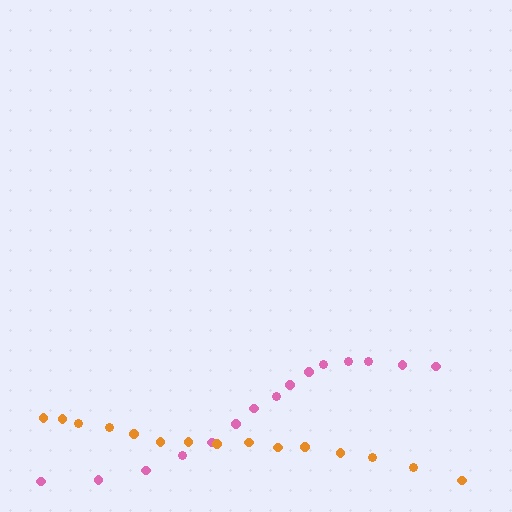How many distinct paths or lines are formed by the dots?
There are 2 distinct paths.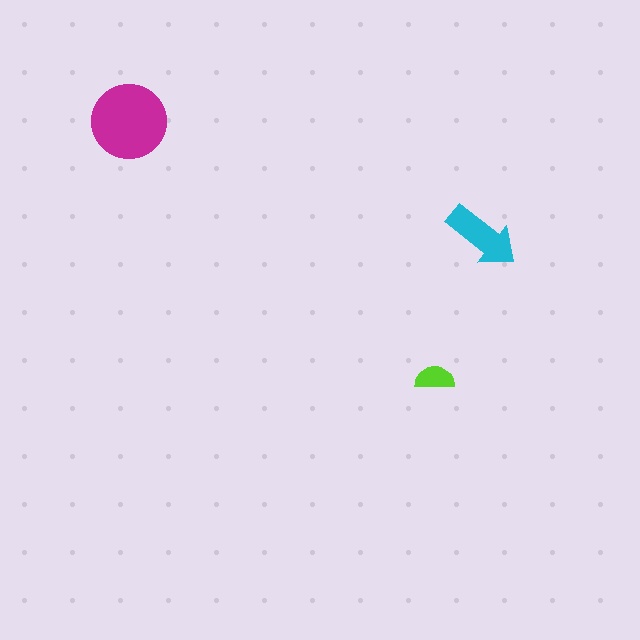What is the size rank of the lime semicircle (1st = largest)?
3rd.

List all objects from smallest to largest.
The lime semicircle, the cyan arrow, the magenta circle.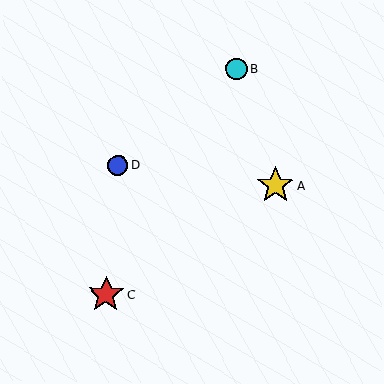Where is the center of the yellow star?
The center of the yellow star is at (275, 185).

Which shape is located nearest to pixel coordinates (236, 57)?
The cyan circle (labeled B) at (236, 69) is nearest to that location.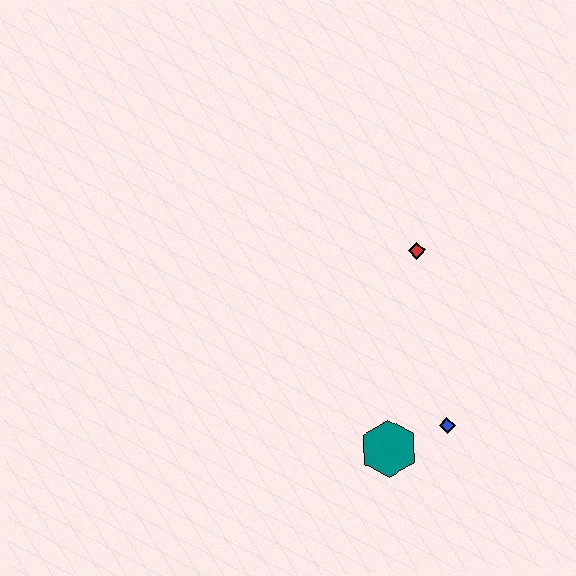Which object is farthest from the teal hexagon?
The red diamond is farthest from the teal hexagon.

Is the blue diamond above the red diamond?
No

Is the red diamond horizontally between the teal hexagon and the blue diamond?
Yes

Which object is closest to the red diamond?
The blue diamond is closest to the red diamond.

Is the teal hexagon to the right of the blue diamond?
No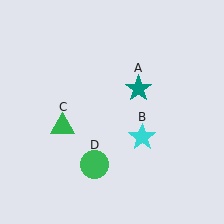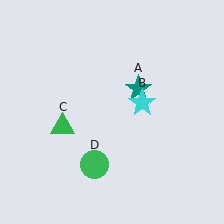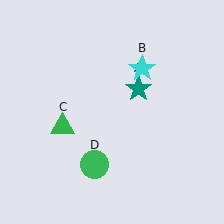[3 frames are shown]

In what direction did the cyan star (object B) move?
The cyan star (object B) moved up.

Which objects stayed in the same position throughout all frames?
Teal star (object A) and green triangle (object C) and green circle (object D) remained stationary.